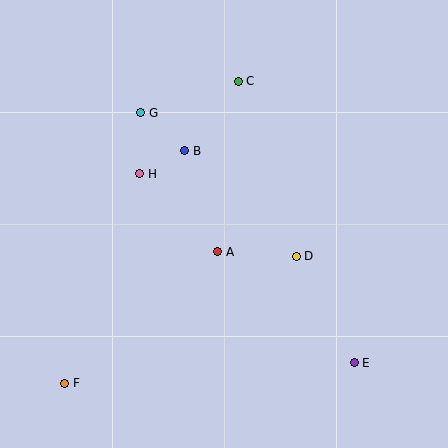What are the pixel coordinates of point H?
Point H is at (140, 174).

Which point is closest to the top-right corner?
Point C is closest to the top-right corner.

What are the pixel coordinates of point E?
Point E is at (354, 363).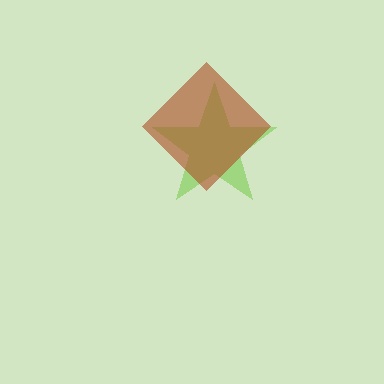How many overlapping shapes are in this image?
There are 2 overlapping shapes in the image.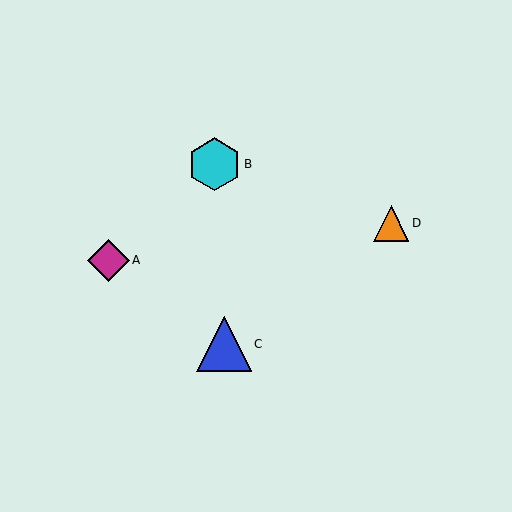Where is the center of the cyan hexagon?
The center of the cyan hexagon is at (214, 164).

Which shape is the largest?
The blue triangle (labeled C) is the largest.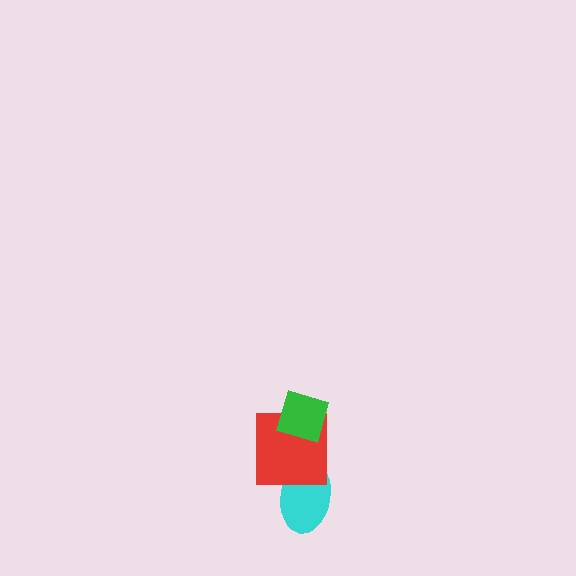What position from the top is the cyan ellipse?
The cyan ellipse is 3rd from the top.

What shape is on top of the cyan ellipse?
The red square is on top of the cyan ellipse.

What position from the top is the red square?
The red square is 2nd from the top.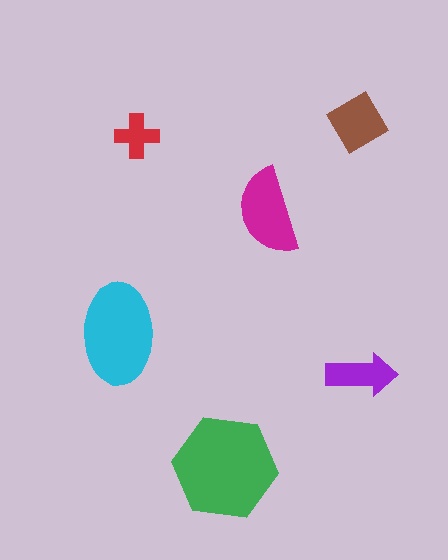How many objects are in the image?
There are 6 objects in the image.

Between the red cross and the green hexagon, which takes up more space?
The green hexagon.